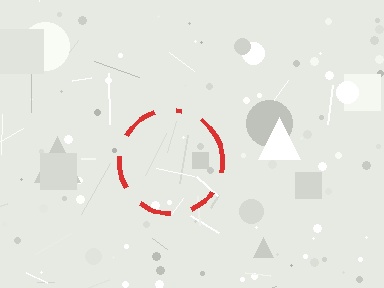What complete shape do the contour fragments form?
The contour fragments form a circle.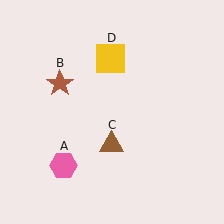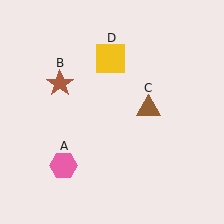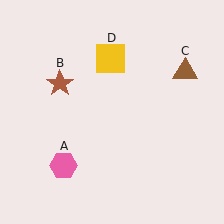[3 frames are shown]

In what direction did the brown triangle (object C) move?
The brown triangle (object C) moved up and to the right.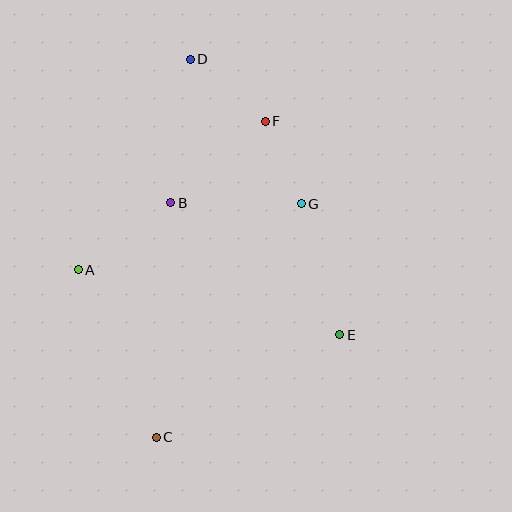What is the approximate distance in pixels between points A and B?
The distance between A and B is approximately 115 pixels.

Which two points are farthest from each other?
Points C and D are farthest from each other.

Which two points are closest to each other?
Points F and G are closest to each other.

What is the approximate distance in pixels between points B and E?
The distance between B and E is approximately 215 pixels.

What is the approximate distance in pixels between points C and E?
The distance between C and E is approximately 210 pixels.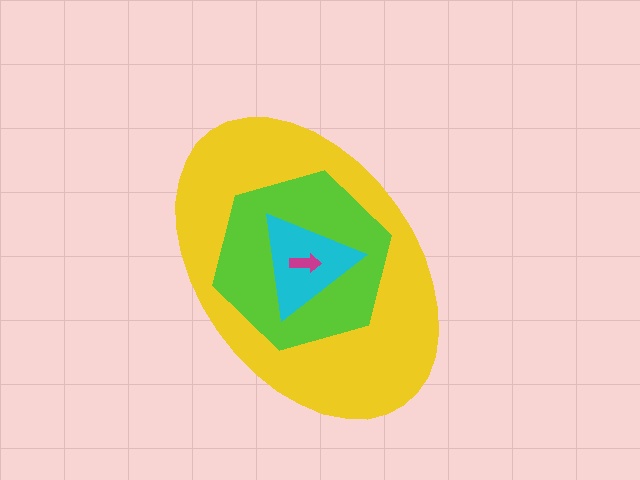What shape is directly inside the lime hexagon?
The cyan triangle.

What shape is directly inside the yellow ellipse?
The lime hexagon.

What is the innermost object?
The magenta arrow.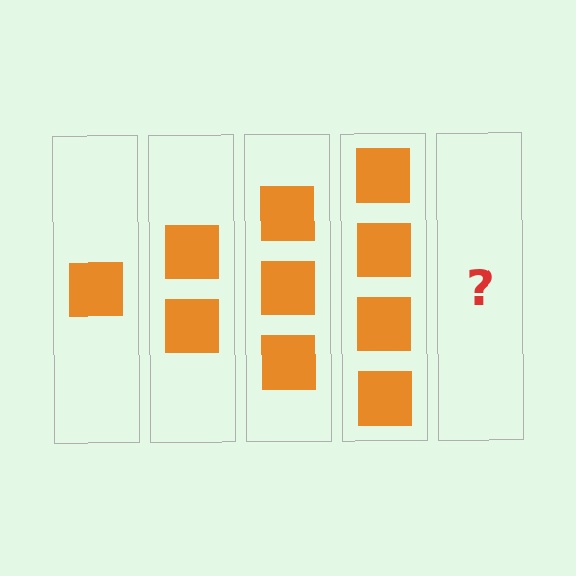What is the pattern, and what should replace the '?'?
The pattern is that each step adds one more square. The '?' should be 5 squares.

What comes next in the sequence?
The next element should be 5 squares.